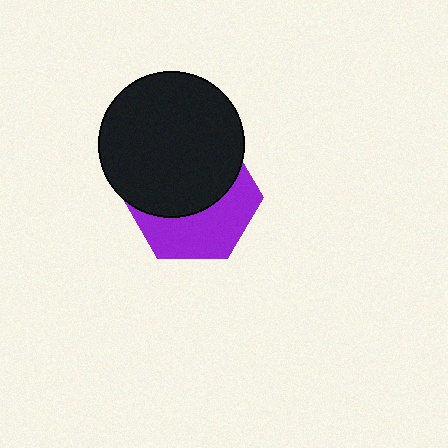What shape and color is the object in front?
The object in front is a black circle.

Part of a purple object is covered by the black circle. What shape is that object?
It is a hexagon.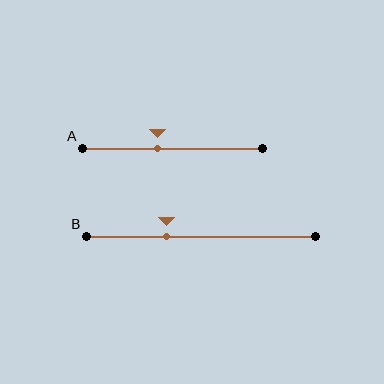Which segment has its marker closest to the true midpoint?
Segment A has its marker closest to the true midpoint.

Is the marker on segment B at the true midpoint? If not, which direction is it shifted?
No, the marker on segment B is shifted to the left by about 15% of the segment length.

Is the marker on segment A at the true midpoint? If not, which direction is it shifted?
No, the marker on segment A is shifted to the left by about 8% of the segment length.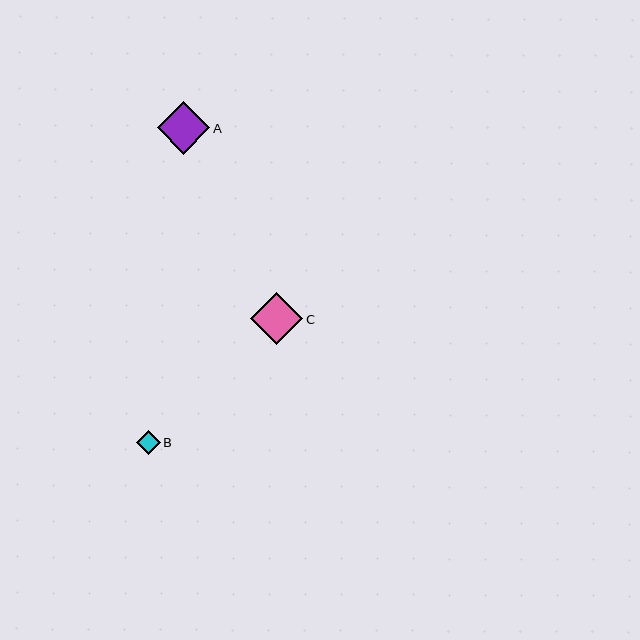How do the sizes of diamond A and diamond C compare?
Diamond A and diamond C are approximately the same size.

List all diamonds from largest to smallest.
From largest to smallest: A, C, B.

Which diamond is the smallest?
Diamond B is the smallest with a size of approximately 24 pixels.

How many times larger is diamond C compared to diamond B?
Diamond C is approximately 2.2 times the size of diamond B.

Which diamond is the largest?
Diamond A is the largest with a size of approximately 53 pixels.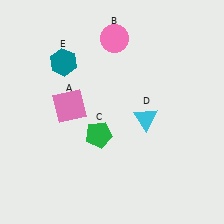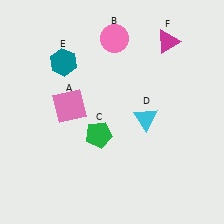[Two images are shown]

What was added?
A magenta triangle (F) was added in Image 2.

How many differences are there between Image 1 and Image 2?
There is 1 difference between the two images.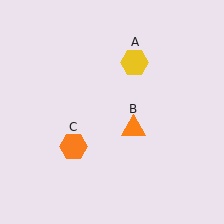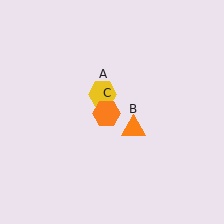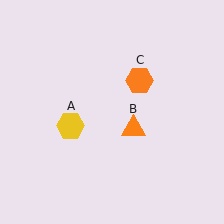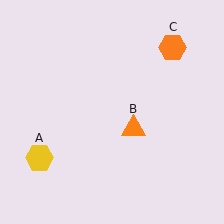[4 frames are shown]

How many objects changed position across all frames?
2 objects changed position: yellow hexagon (object A), orange hexagon (object C).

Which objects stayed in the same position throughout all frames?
Orange triangle (object B) remained stationary.